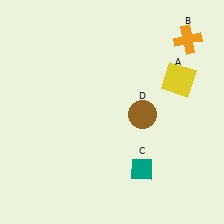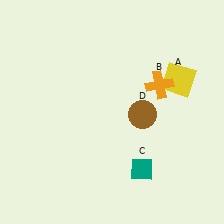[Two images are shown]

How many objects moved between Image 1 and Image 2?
1 object moved between the two images.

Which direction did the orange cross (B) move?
The orange cross (B) moved down.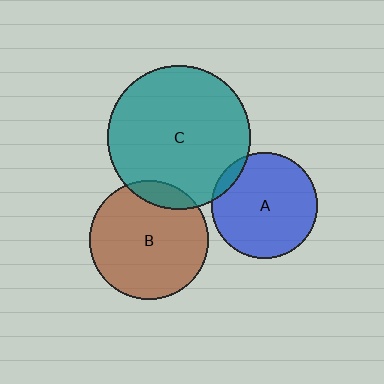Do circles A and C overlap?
Yes.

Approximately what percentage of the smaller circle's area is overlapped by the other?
Approximately 5%.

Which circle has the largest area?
Circle C (teal).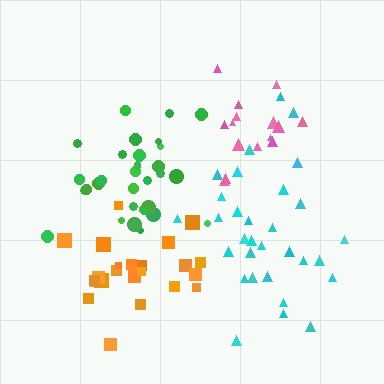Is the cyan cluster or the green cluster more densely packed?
Green.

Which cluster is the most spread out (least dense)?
Cyan.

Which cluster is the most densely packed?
Pink.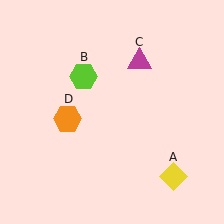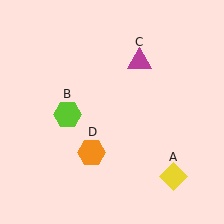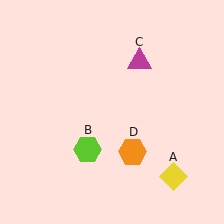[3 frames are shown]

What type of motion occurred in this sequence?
The lime hexagon (object B), orange hexagon (object D) rotated counterclockwise around the center of the scene.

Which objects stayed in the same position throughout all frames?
Yellow diamond (object A) and magenta triangle (object C) remained stationary.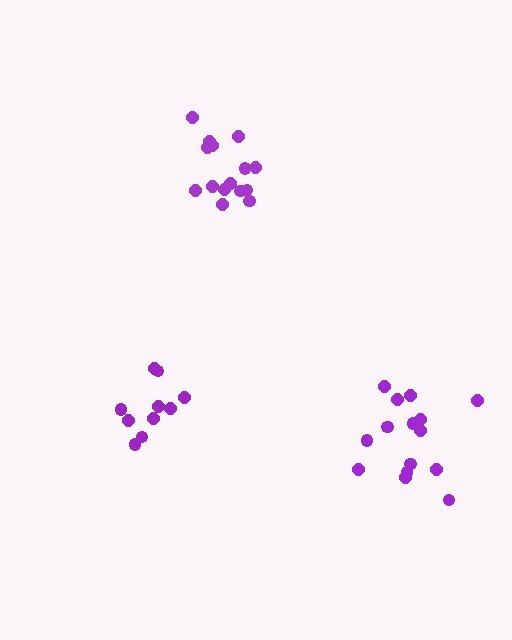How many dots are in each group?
Group 1: 10 dots, Group 2: 15 dots, Group 3: 15 dots (40 total).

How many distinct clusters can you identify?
There are 3 distinct clusters.